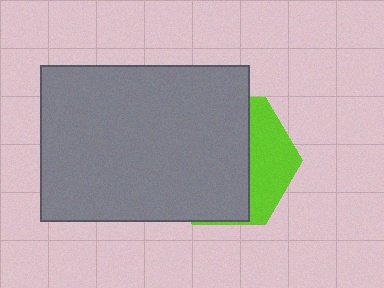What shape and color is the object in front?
The object in front is a gray rectangle.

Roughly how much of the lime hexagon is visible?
A small part of it is visible (roughly 33%).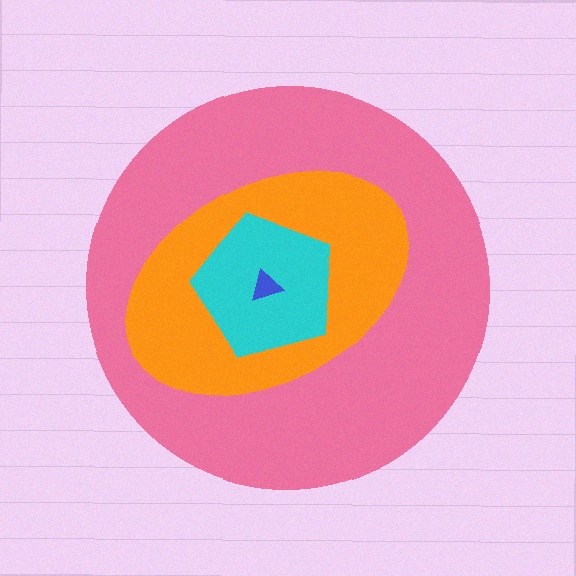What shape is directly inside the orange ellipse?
The cyan pentagon.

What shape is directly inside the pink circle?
The orange ellipse.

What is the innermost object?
The blue triangle.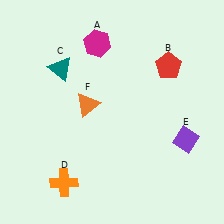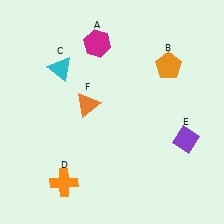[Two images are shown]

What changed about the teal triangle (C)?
In Image 1, C is teal. In Image 2, it changed to cyan.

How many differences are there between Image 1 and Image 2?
There are 2 differences between the two images.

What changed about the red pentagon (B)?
In Image 1, B is red. In Image 2, it changed to orange.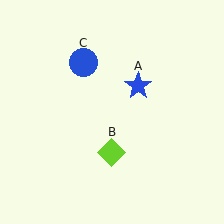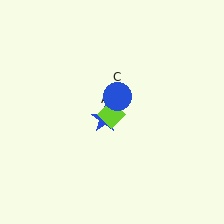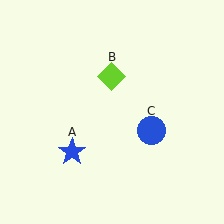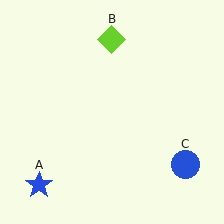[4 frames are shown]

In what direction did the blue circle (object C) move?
The blue circle (object C) moved down and to the right.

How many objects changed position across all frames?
3 objects changed position: blue star (object A), lime diamond (object B), blue circle (object C).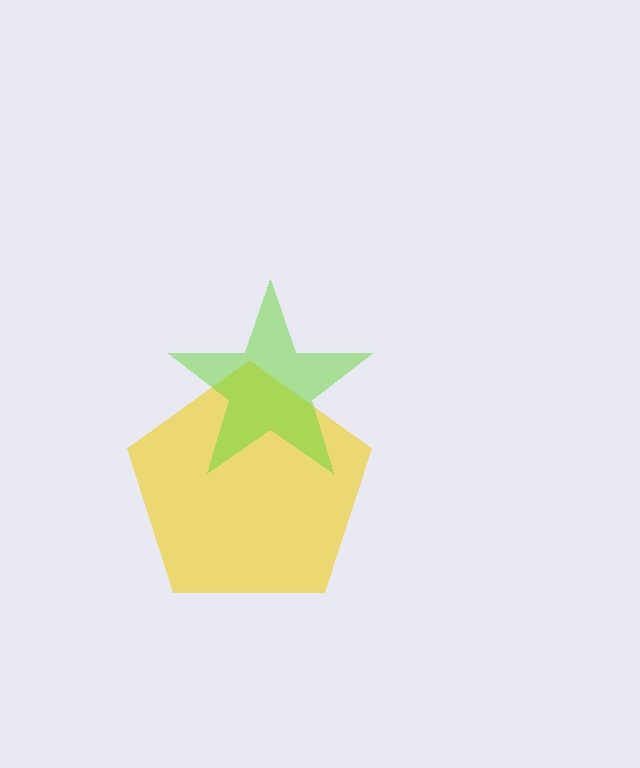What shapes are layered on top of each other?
The layered shapes are: a yellow pentagon, a lime star.